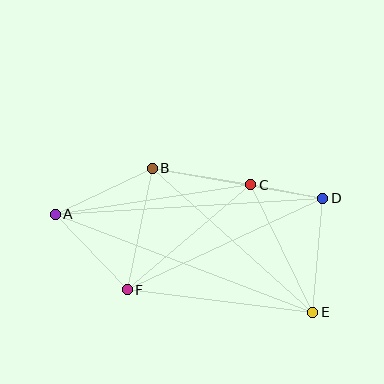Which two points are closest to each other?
Points C and D are closest to each other.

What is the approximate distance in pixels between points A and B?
The distance between A and B is approximately 107 pixels.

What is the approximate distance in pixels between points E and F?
The distance between E and F is approximately 187 pixels.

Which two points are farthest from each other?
Points A and E are farthest from each other.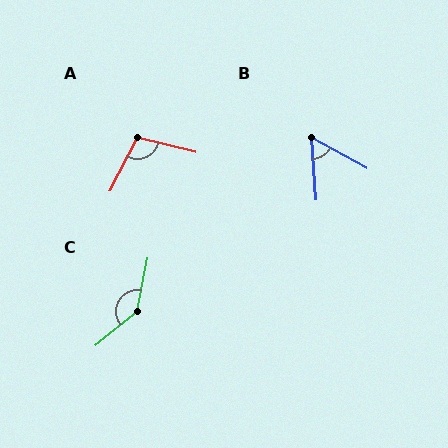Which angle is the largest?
C, at approximately 140 degrees.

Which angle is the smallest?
B, at approximately 57 degrees.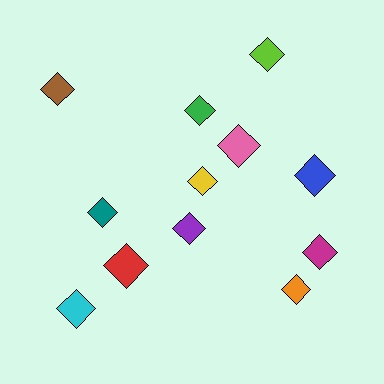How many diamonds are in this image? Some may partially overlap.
There are 12 diamonds.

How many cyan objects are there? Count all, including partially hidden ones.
There is 1 cyan object.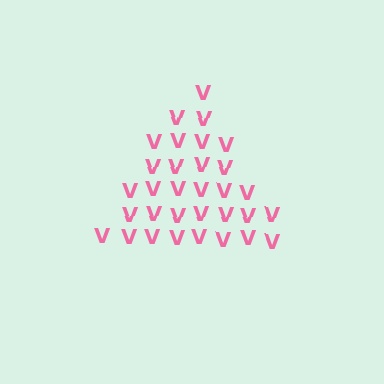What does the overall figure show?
The overall figure shows a triangle.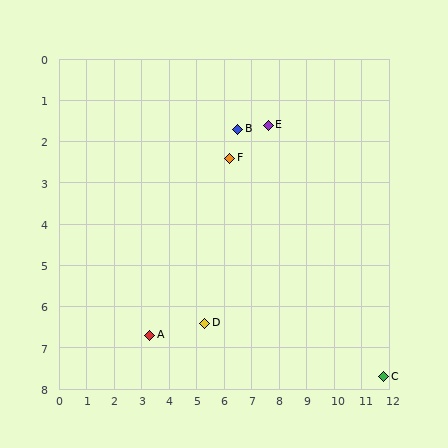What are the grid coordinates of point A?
Point A is at approximately (3.3, 6.7).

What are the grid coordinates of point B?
Point B is at approximately (6.5, 1.7).